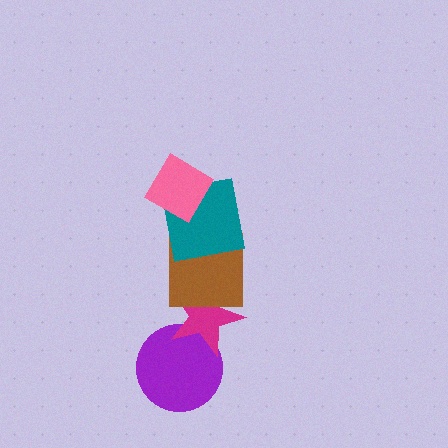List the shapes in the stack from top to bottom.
From top to bottom: the pink diamond, the teal square, the brown square, the magenta star, the purple circle.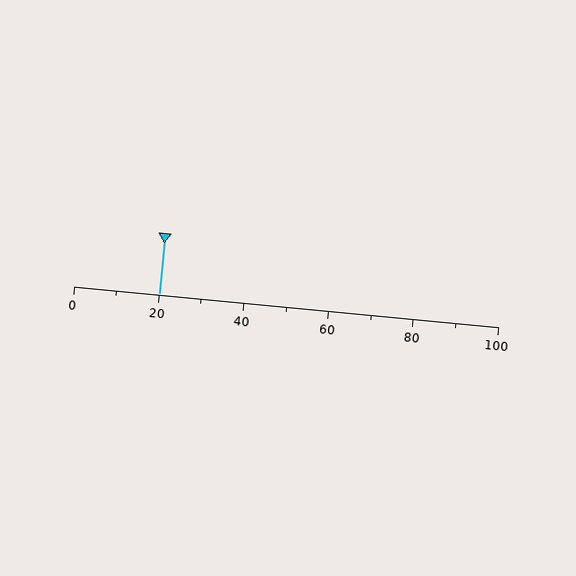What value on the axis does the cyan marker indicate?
The marker indicates approximately 20.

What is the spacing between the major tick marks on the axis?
The major ticks are spaced 20 apart.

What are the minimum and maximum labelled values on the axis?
The axis runs from 0 to 100.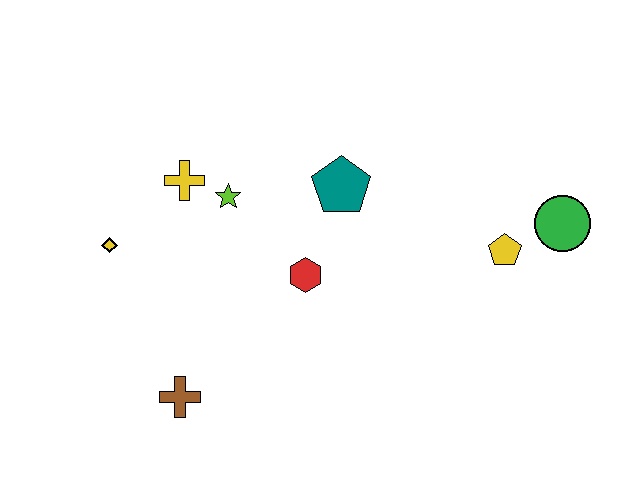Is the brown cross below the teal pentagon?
Yes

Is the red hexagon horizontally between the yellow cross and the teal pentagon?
Yes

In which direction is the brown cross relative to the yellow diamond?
The brown cross is below the yellow diamond.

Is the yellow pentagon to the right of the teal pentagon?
Yes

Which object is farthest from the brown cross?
The green circle is farthest from the brown cross.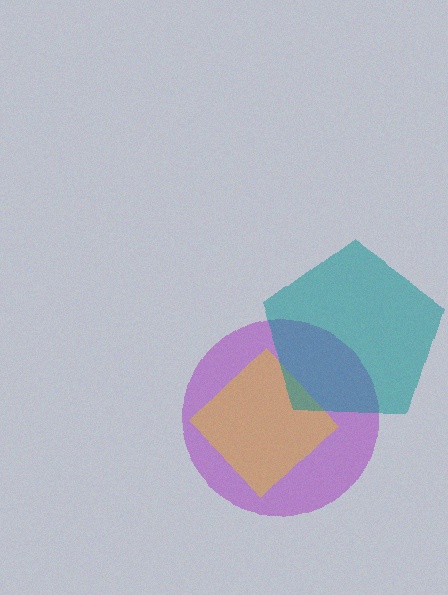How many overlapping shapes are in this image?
There are 3 overlapping shapes in the image.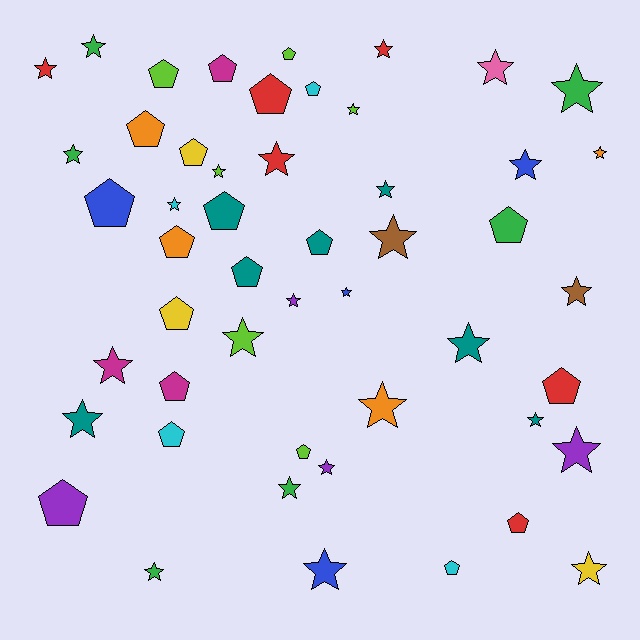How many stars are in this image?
There are 29 stars.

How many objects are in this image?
There are 50 objects.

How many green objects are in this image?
There are 6 green objects.